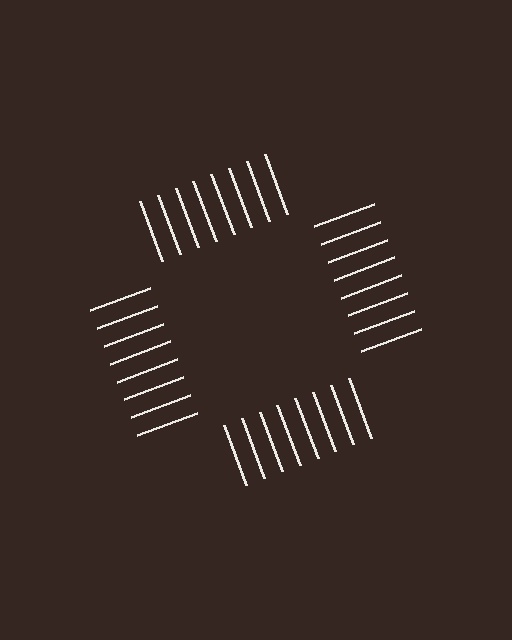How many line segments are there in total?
32 — 8 along each of the 4 edges.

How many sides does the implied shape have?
4 sides — the line-ends trace a square.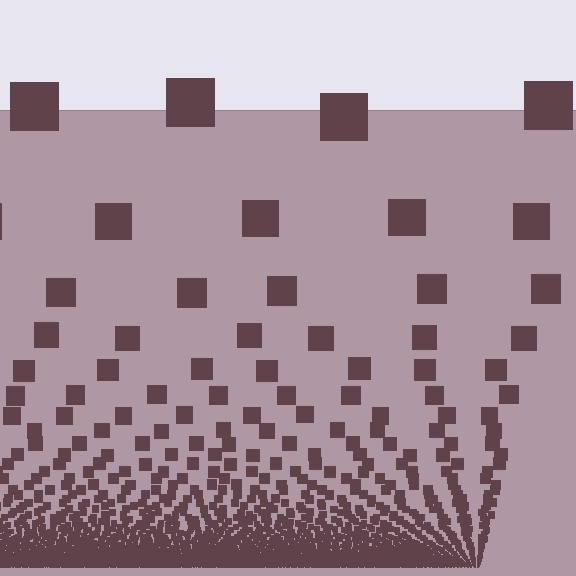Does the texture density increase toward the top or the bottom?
Density increases toward the bottom.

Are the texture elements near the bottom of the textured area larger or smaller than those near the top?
Smaller. The gradient is inverted — elements near the bottom are smaller and denser.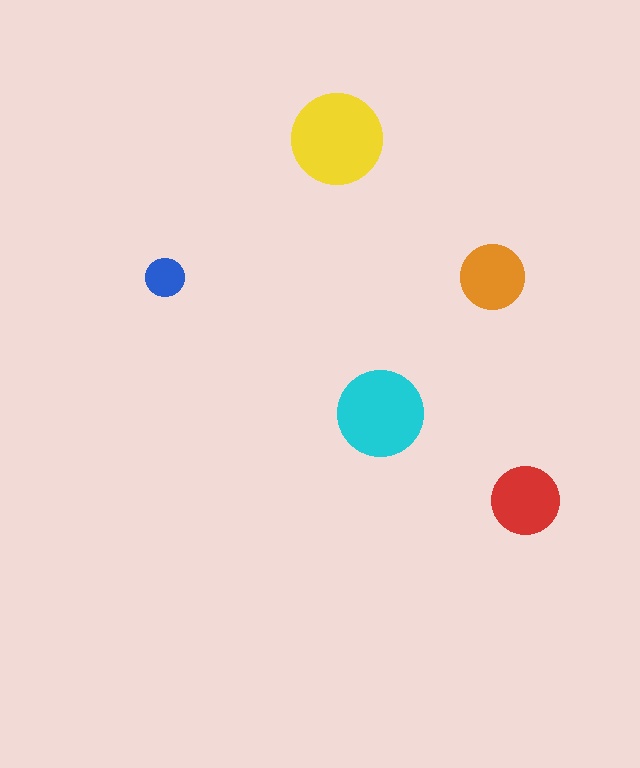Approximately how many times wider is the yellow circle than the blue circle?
About 2.5 times wider.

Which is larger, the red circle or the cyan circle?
The cyan one.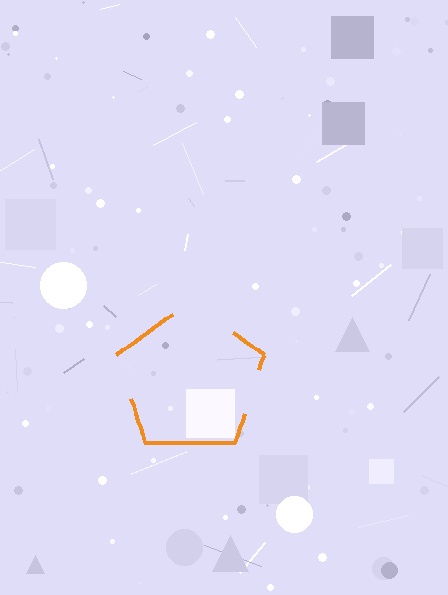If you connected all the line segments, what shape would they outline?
They would outline a pentagon.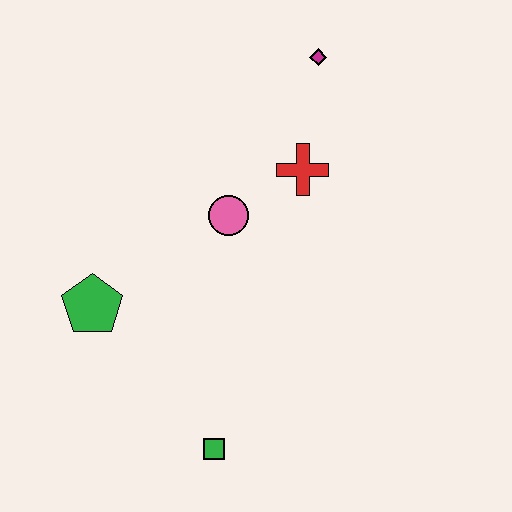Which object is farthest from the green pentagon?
The magenta diamond is farthest from the green pentagon.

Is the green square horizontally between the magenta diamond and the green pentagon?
Yes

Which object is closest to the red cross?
The pink circle is closest to the red cross.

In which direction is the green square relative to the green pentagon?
The green square is below the green pentagon.